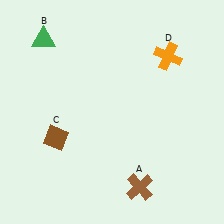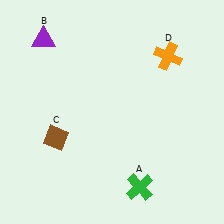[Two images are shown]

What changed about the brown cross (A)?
In Image 1, A is brown. In Image 2, it changed to green.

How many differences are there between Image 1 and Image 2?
There are 2 differences between the two images.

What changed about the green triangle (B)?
In Image 1, B is green. In Image 2, it changed to purple.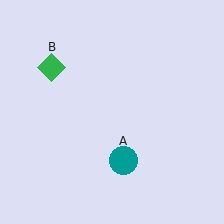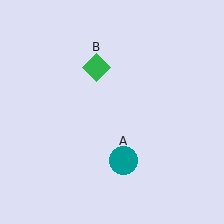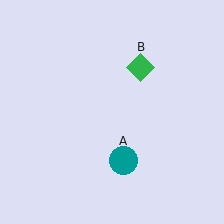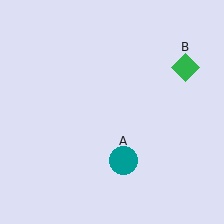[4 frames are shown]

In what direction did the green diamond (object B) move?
The green diamond (object B) moved right.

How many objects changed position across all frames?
1 object changed position: green diamond (object B).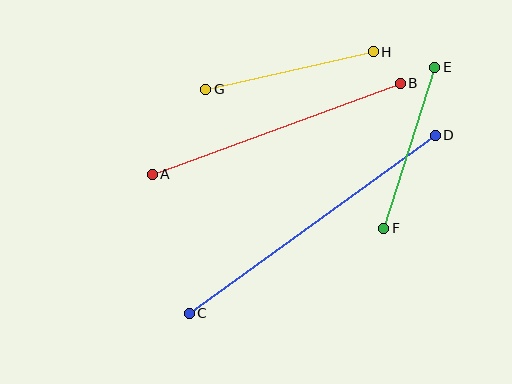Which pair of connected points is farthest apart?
Points C and D are farthest apart.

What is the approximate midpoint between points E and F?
The midpoint is at approximately (409, 148) pixels.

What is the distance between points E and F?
The distance is approximately 169 pixels.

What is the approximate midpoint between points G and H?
The midpoint is at approximately (290, 71) pixels.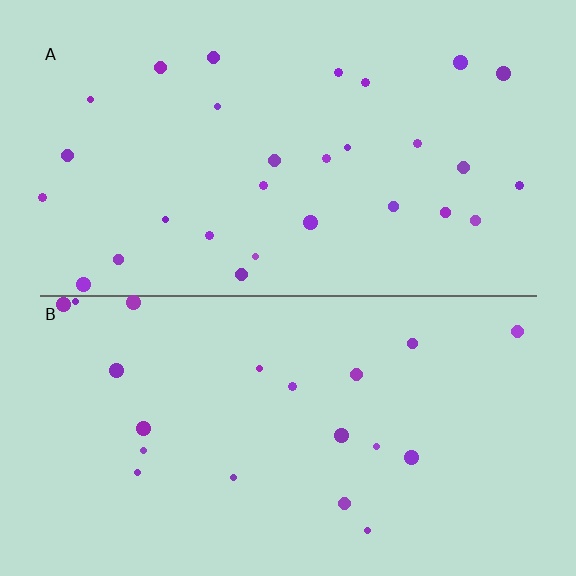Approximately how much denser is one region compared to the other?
Approximately 1.4× — region A over region B.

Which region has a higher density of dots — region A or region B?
A (the top).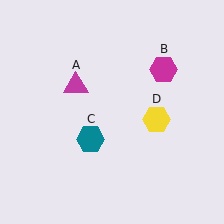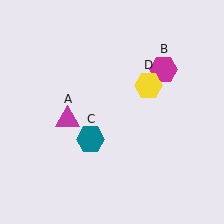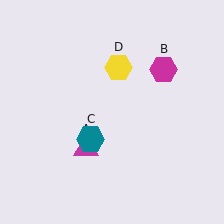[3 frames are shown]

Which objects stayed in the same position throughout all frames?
Magenta hexagon (object B) and teal hexagon (object C) remained stationary.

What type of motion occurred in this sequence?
The magenta triangle (object A), yellow hexagon (object D) rotated counterclockwise around the center of the scene.